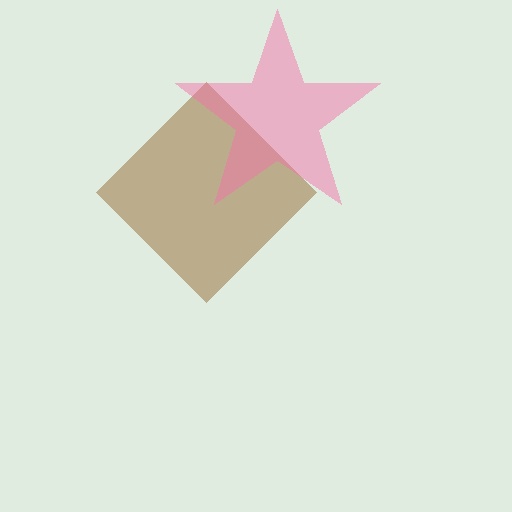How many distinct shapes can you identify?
There are 2 distinct shapes: a brown diamond, a pink star.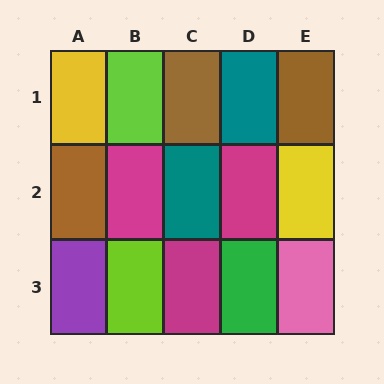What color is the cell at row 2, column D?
Magenta.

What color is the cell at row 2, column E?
Yellow.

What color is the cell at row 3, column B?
Lime.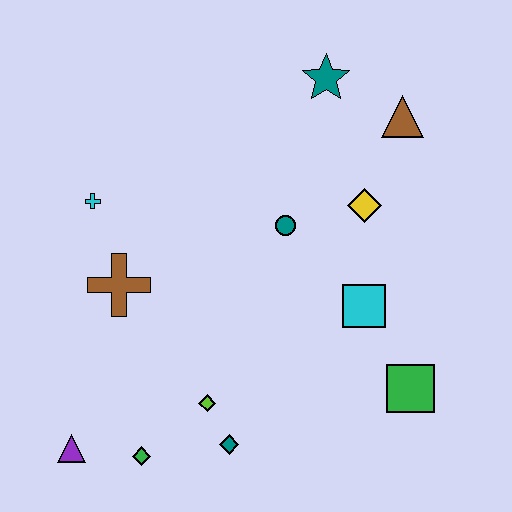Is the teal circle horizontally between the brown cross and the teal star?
Yes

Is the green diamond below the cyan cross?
Yes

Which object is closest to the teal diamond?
The lime diamond is closest to the teal diamond.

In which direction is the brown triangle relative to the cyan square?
The brown triangle is above the cyan square.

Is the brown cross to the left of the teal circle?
Yes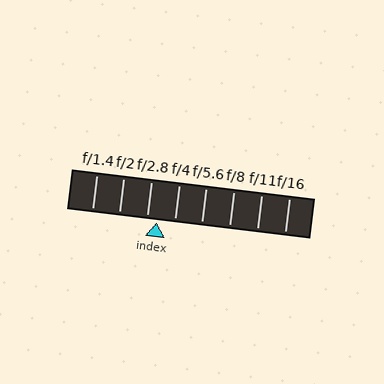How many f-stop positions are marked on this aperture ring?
There are 8 f-stop positions marked.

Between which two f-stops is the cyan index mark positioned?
The index mark is between f/2.8 and f/4.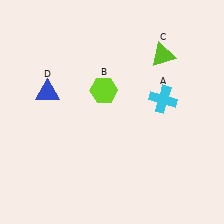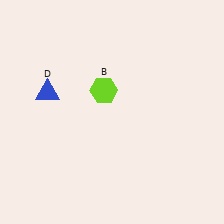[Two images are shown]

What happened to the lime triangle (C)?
The lime triangle (C) was removed in Image 2. It was in the top-right area of Image 1.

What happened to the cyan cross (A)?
The cyan cross (A) was removed in Image 2. It was in the top-right area of Image 1.